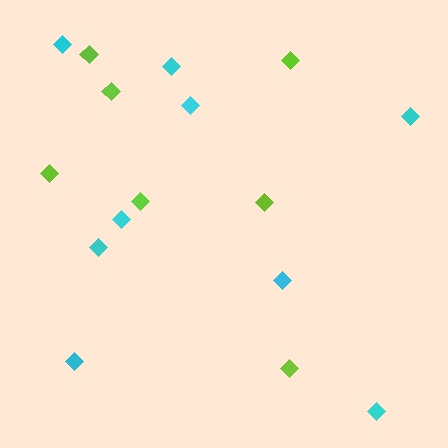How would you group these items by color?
There are 2 groups: one group of cyan diamonds (9) and one group of lime diamonds (7).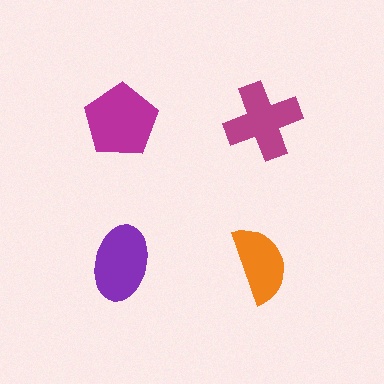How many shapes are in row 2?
2 shapes.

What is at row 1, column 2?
A magenta cross.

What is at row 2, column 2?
An orange semicircle.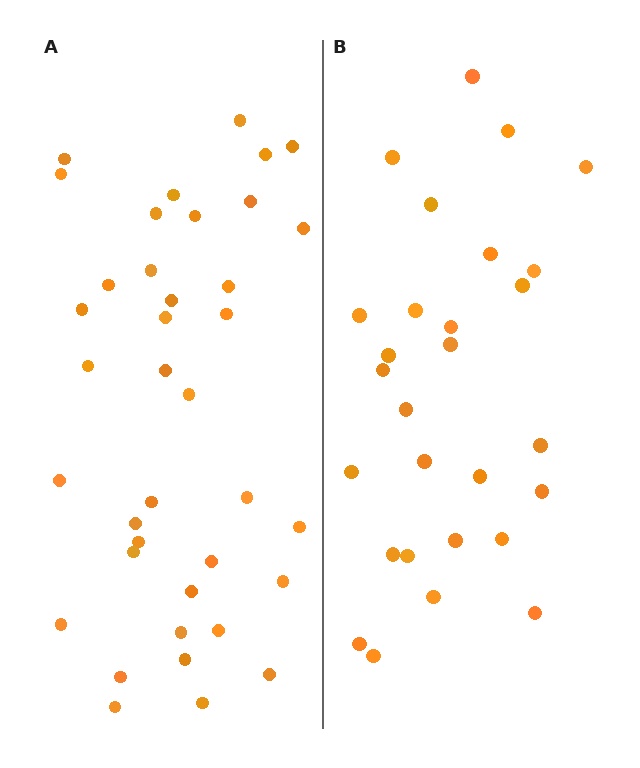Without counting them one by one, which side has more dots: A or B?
Region A (the left region) has more dots.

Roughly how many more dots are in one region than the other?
Region A has roughly 10 or so more dots than region B.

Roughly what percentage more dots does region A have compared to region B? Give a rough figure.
About 35% more.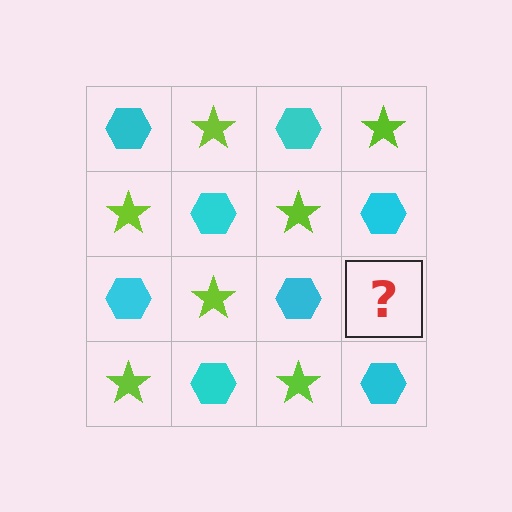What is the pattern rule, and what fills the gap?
The rule is that it alternates cyan hexagon and lime star in a checkerboard pattern. The gap should be filled with a lime star.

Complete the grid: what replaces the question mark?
The question mark should be replaced with a lime star.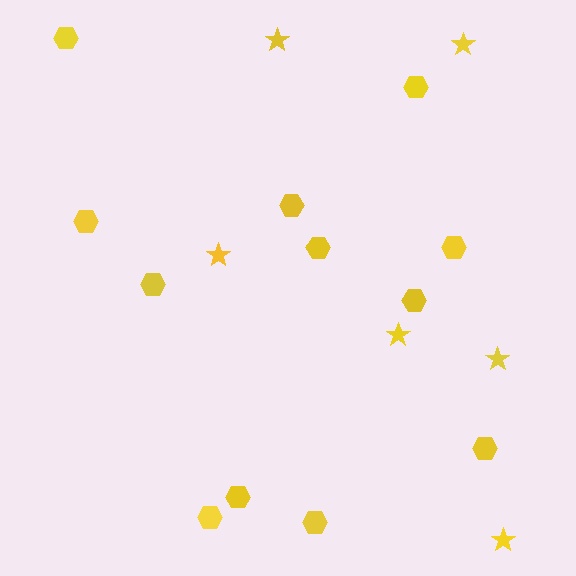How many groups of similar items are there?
There are 2 groups: one group of stars (6) and one group of hexagons (12).